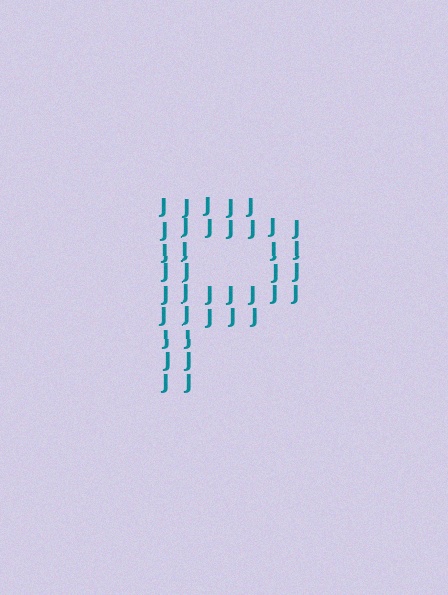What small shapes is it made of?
It is made of small letter J's.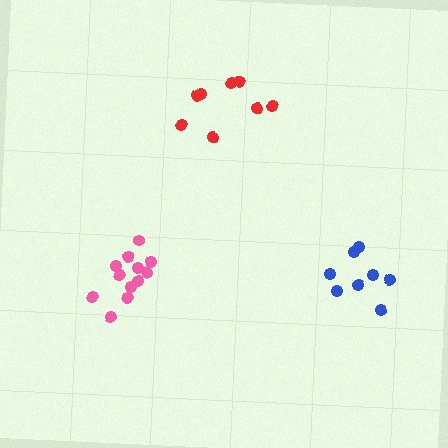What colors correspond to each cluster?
The clusters are colored: pink, red, blue.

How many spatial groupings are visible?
There are 3 spatial groupings.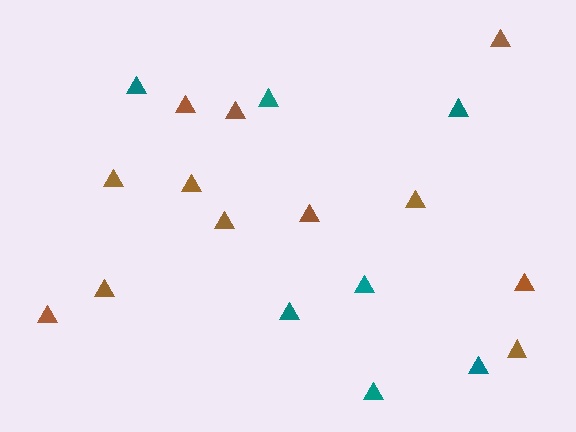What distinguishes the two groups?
There are 2 groups: one group of teal triangles (7) and one group of brown triangles (12).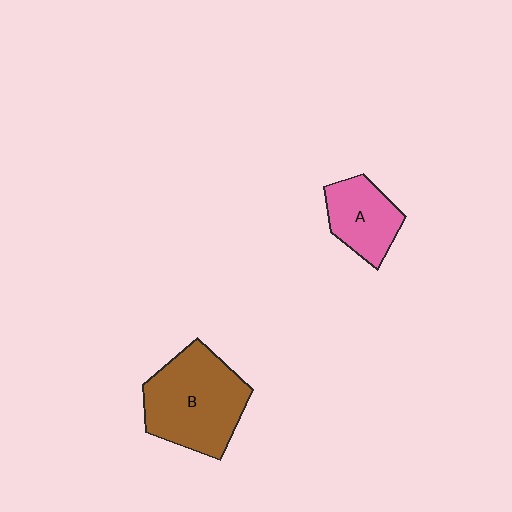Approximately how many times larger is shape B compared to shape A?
Approximately 1.8 times.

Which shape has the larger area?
Shape B (brown).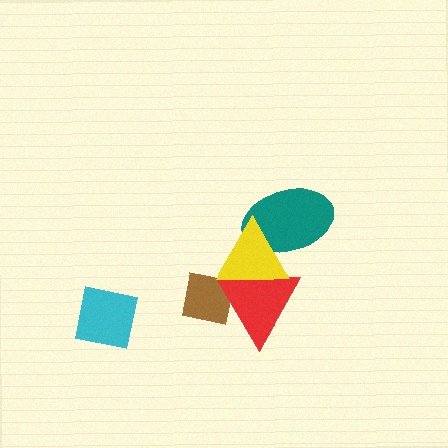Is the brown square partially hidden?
Yes, it is partially covered by another shape.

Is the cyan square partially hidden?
No, no other shape covers it.